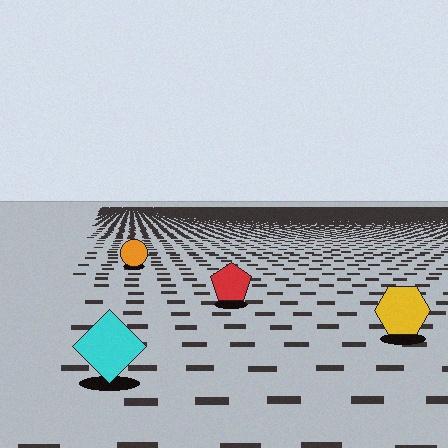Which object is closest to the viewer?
The cyan diamond is closest. The texture marks near it are larger and more spread out.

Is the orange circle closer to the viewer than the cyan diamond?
No. The cyan diamond is closer — you can tell from the texture gradient: the ground texture is coarser near it.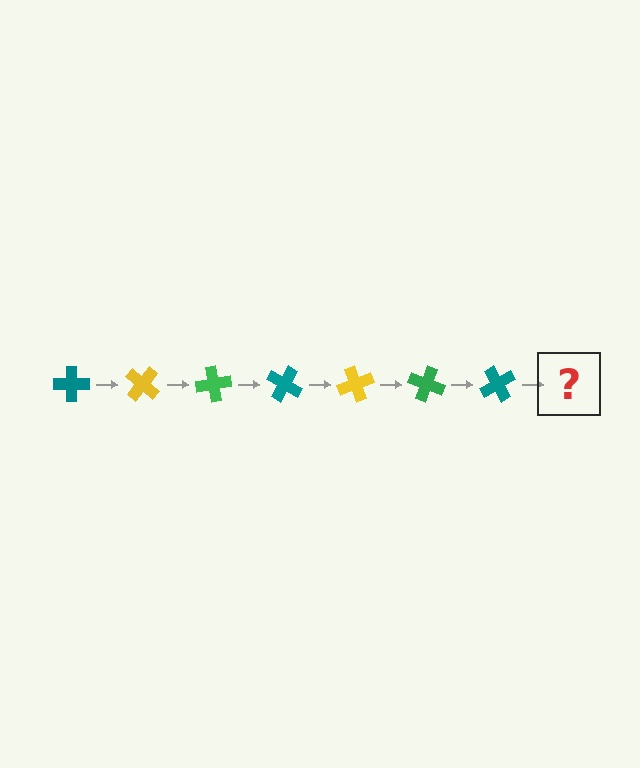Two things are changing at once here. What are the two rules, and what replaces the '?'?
The two rules are that it rotates 40 degrees each step and the color cycles through teal, yellow, and green. The '?' should be a yellow cross, rotated 280 degrees from the start.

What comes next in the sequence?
The next element should be a yellow cross, rotated 280 degrees from the start.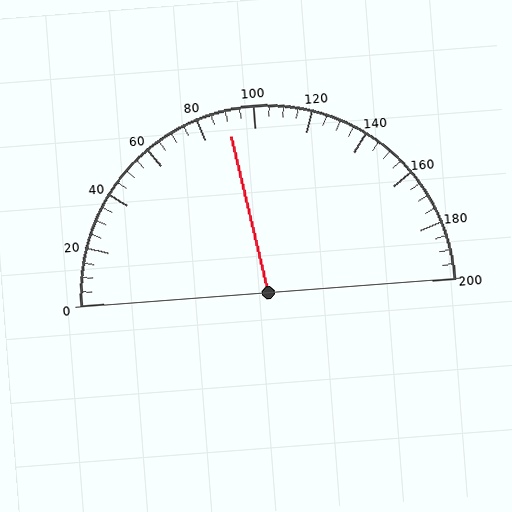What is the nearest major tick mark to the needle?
The nearest major tick mark is 80.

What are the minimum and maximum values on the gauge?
The gauge ranges from 0 to 200.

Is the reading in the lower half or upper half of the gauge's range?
The reading is in the lower half of the range (0 to 200).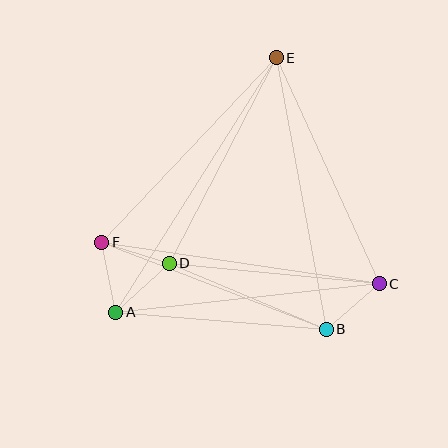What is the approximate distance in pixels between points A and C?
The distance between A and C is approximately 265 pixels.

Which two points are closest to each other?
Points B and C are closest to each other.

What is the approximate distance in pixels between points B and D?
The distance between B and D is approximately 170 pixels.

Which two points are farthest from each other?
Points A and E are farthest from each other.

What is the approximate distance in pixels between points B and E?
The distance between B and E is approximately 276 pixels.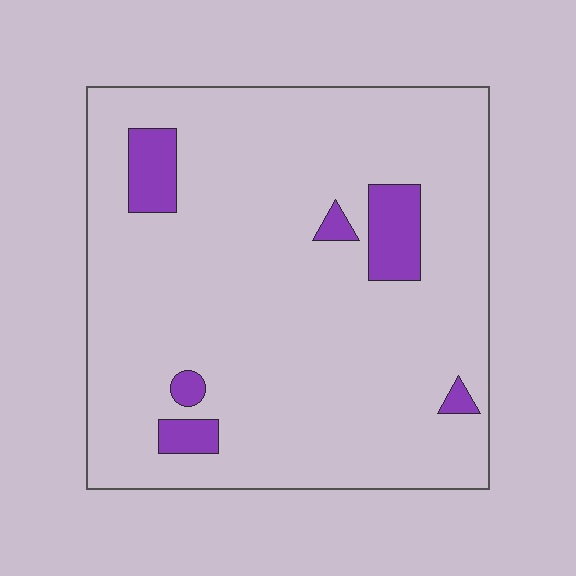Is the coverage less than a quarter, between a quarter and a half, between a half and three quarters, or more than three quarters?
Less than a quarter.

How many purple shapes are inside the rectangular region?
6.